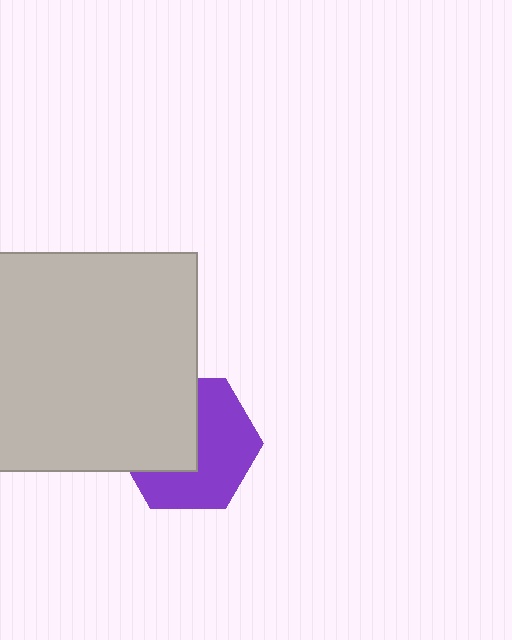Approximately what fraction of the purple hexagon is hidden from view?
Roughly 43% of the purple hexagon is hidden behind the light gray square.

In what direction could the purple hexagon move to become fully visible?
The purple hexagon could move toward the lower-right. That would shift it out from behind the light gray square entirely.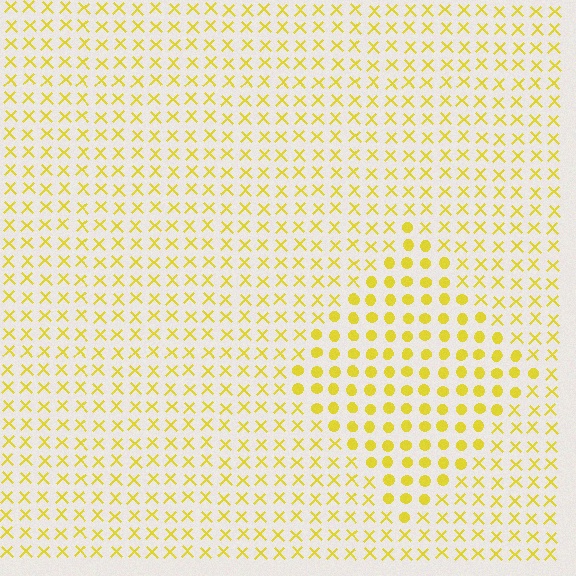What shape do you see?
I see a diamond.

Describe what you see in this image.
The image is filled with small yellow elements arranged in a uniform grid. A diamond-shaped region contains circles, while the surrounding area contains X marks. The boundary is defined purely by the change in element shape.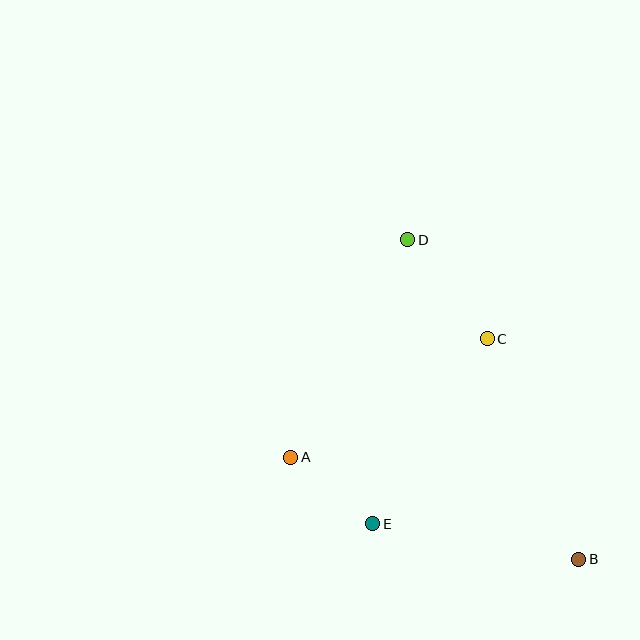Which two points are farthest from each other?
Points B and D are farthest from each other.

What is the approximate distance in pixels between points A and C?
The distance between A and C is approximately 230 pixels.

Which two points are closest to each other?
Points A and E are closest to each other.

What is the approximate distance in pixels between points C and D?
The distance between C and D is approximately 127 pixels.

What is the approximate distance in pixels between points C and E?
The distance between C and E is approximately 217 pixels.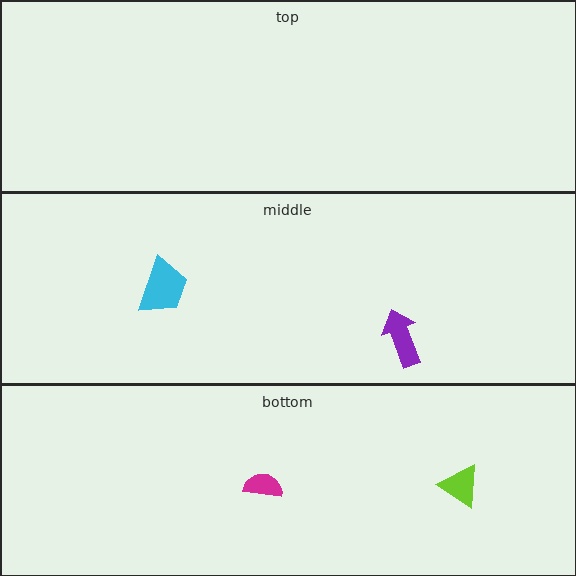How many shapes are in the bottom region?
2.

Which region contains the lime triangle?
The bottom region.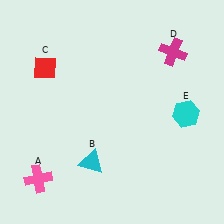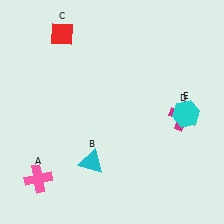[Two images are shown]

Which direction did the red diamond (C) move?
The red diamond (C) moved up.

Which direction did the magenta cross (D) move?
The magenta cross (D) moved down.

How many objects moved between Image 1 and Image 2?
2 objects moved between the two images.